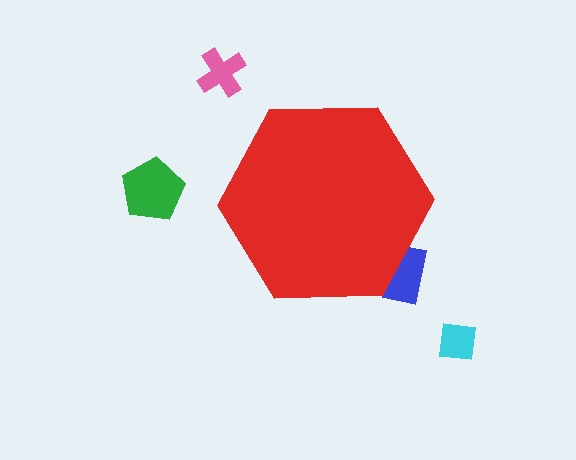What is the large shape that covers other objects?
A red hexagon.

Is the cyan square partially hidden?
No, the cyan square is fully visible.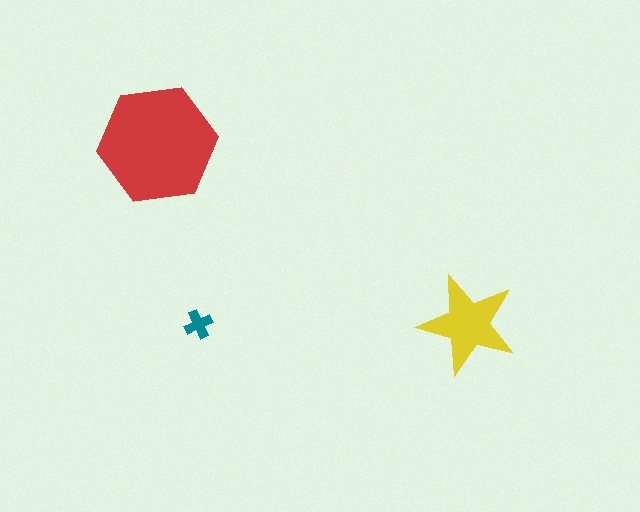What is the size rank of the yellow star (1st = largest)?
2nd.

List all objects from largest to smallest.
The red hexagon, the yellow star, the teal cross.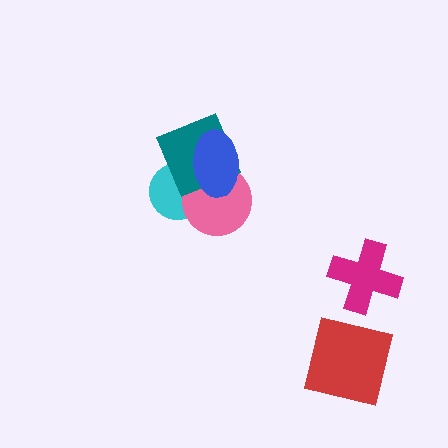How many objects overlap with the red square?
0 objects overlap with the red square.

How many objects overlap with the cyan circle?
3 objects overlap with the cyan circle.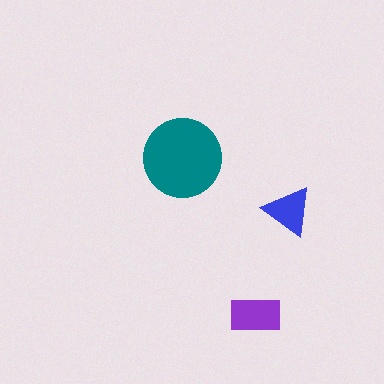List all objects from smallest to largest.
The blue triangle, the purple rectangle, the teal circle.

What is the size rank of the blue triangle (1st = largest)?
3rd.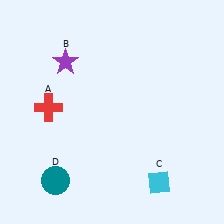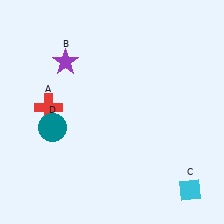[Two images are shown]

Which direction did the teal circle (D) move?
The teal circle (D) moved up.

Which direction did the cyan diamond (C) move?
The cyan diamond (C) moved right.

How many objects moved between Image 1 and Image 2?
2 objects moved between the two images.